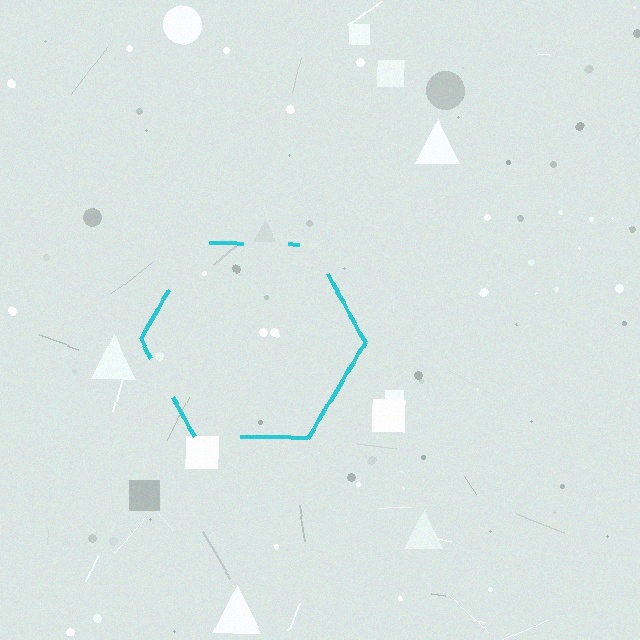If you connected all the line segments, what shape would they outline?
They would outline a hexagon.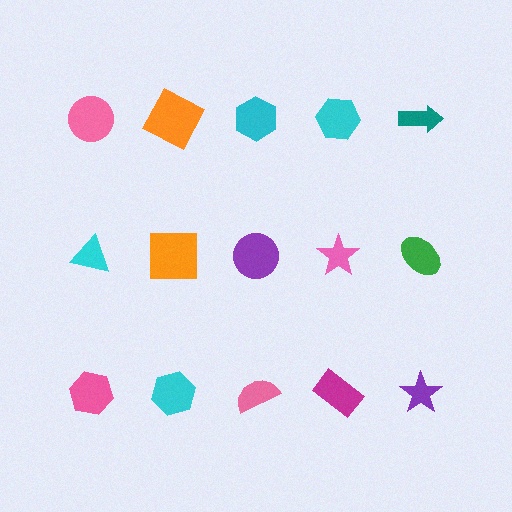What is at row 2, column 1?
A cyan triangle.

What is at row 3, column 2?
A cyan hexagon.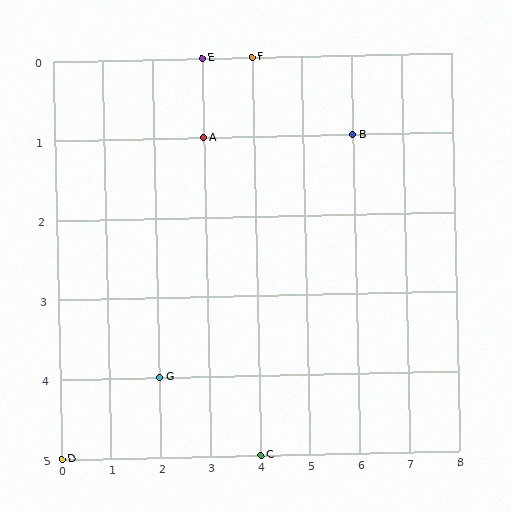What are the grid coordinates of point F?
Point F is at grid coordinates (4, 0).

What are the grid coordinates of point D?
Point D is at grid coordinates (0, 5).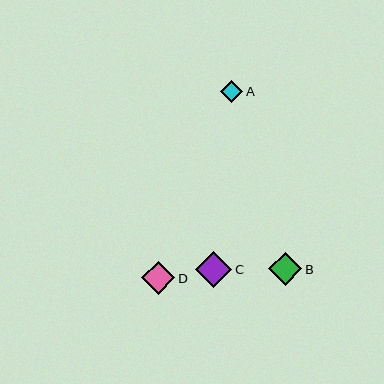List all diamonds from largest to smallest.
From largest to smallest: C, B, D, A.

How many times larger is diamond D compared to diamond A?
Diamond D is approximately 1.5 times the size of diamond A.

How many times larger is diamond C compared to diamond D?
Diamond C is approximately 1.1 times the size of diamond D.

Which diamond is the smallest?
Diamond A is the smallest with a size of approximately 22 pixels.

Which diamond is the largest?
Diamond C is the largest with a size of approximately 36 pixels.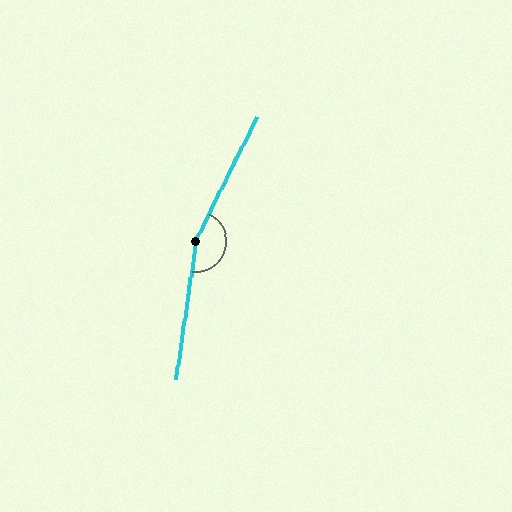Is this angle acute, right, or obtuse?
It is obtuse.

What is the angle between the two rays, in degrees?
Approximately 162 degrees.